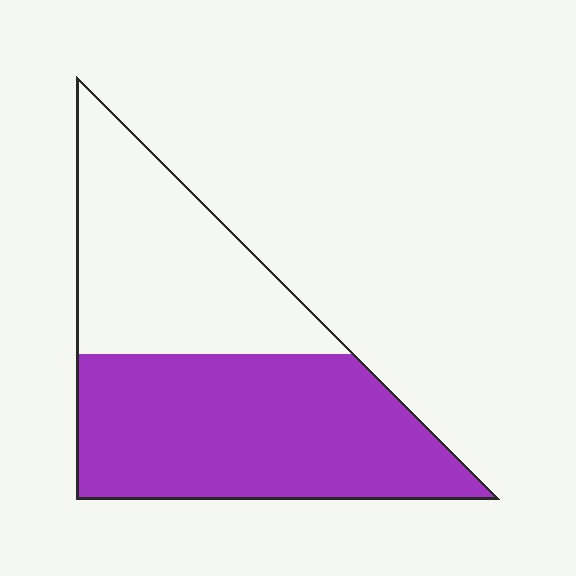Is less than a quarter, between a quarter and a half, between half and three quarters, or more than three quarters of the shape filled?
Between half and three quarters.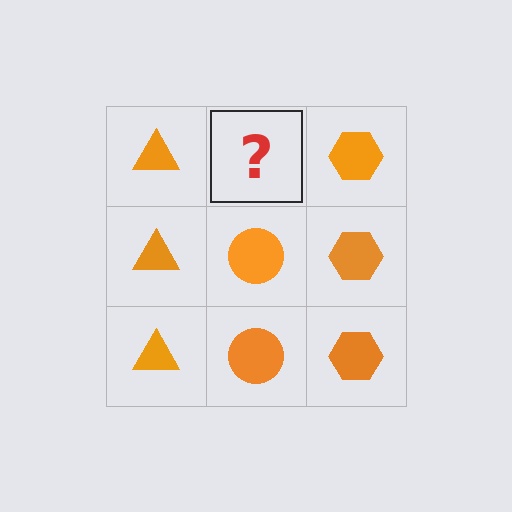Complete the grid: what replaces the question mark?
The question mark should be replaced with an orange circle.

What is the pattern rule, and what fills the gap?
The rule is that each column has a consistent shape. The gap should be filled with an orange circle.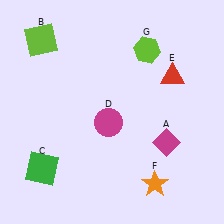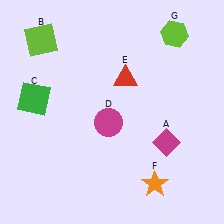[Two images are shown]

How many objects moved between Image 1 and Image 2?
3 objects moved between the two images.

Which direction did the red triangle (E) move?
The red triangle (E) moved left.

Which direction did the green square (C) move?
The green square (C) moved up.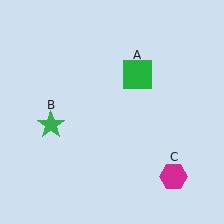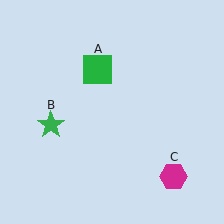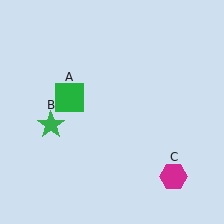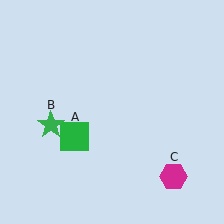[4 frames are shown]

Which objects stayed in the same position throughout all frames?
Green star (object B) and magenta hexagon (object C) remained stationary.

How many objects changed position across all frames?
1 object changed position: green square (object A).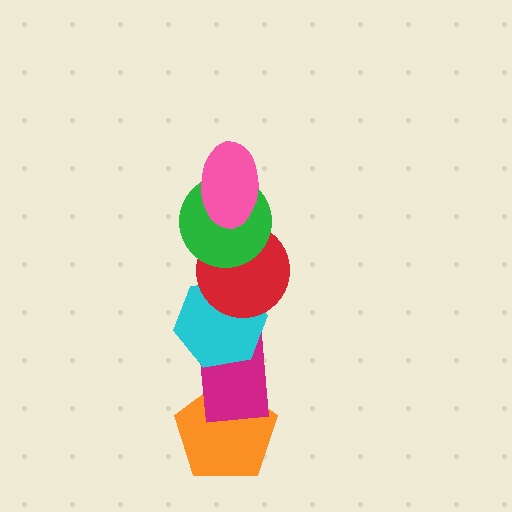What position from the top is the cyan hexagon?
The cyan hexagon is 4th from the top.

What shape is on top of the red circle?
The green circle is on top of the red circle.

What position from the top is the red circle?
The red circle is 3rd from the top.